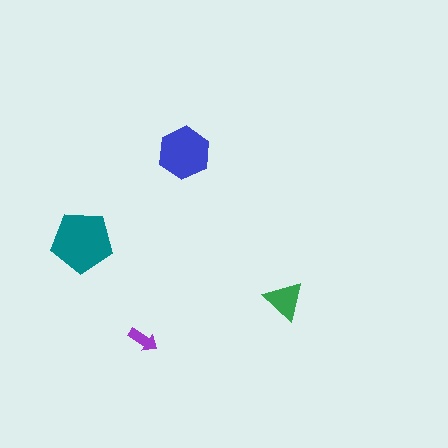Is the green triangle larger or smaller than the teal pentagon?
Smaller.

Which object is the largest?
The teal pentagon.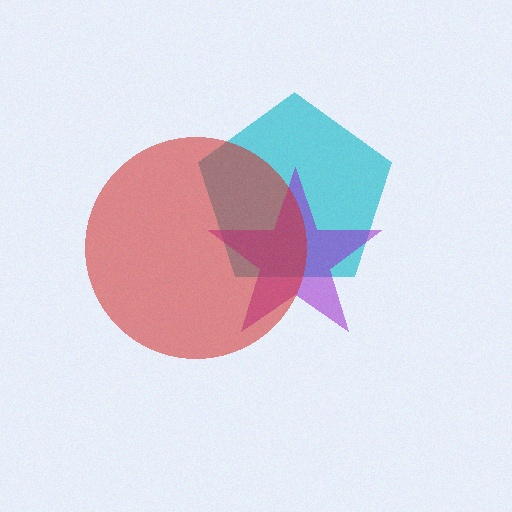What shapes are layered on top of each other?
The layered shapes are: a cyan pentagon, a purple star, a red circle.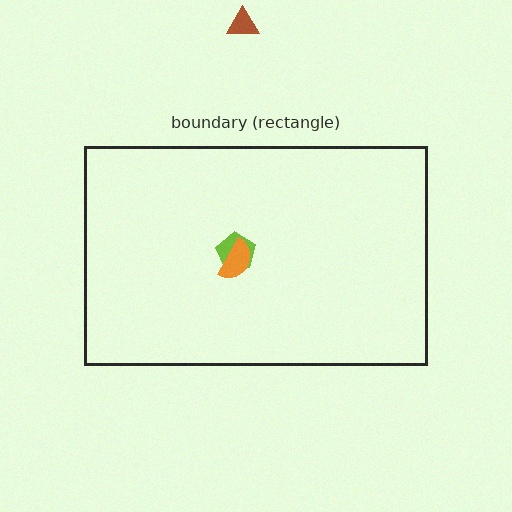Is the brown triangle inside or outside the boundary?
Outside.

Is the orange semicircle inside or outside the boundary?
Inside.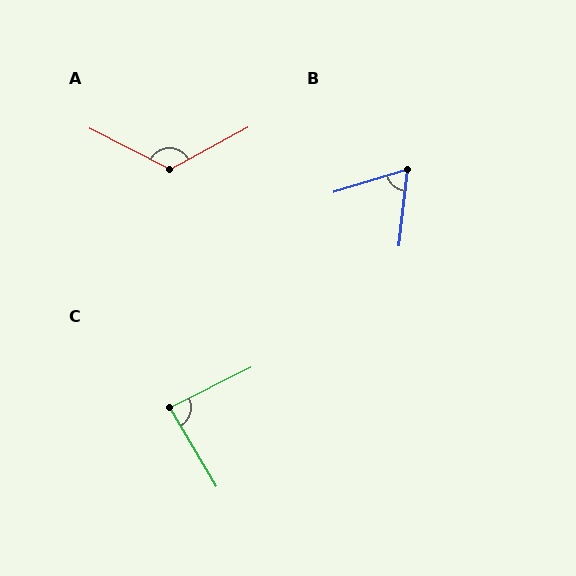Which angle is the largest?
A, at approximately 125 degrees.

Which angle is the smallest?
B, at approximately 67 degrees.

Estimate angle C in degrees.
Approximately 86 degrees.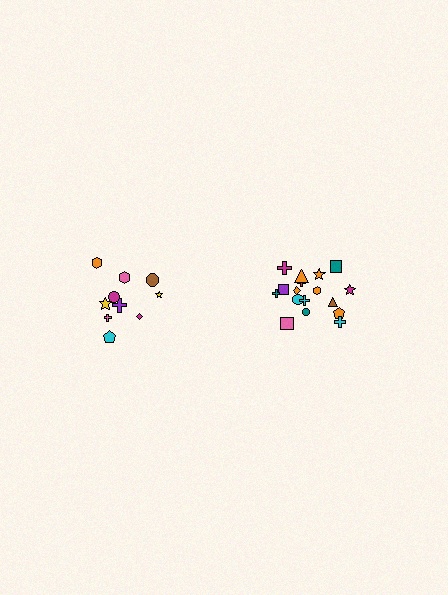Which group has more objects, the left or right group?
The right group.